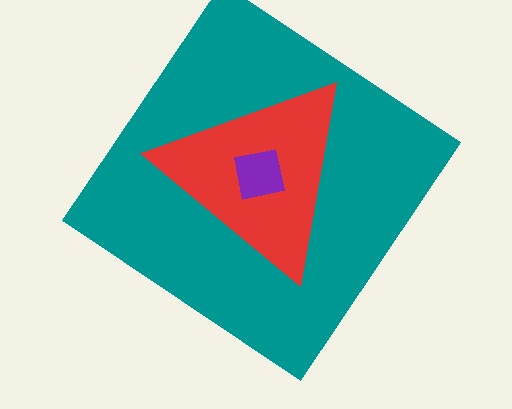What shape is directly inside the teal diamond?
The red triangle.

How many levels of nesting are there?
3.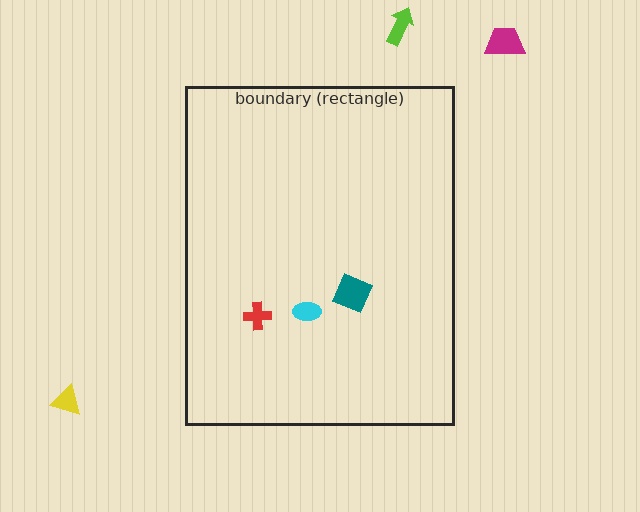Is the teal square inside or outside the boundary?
Inside.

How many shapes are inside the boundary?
3 inside, 3 outside.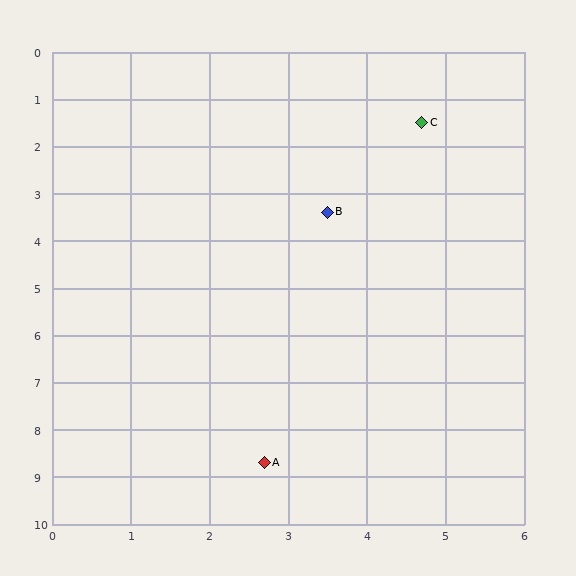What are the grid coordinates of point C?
Point C is at approximately (4.7, 1.5).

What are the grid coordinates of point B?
Point B is at approximately (3.5, 3.4).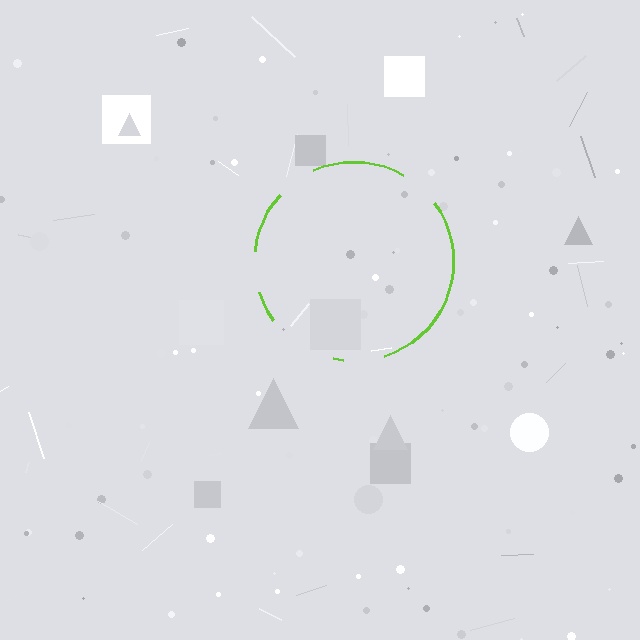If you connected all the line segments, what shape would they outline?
They would outline a circle.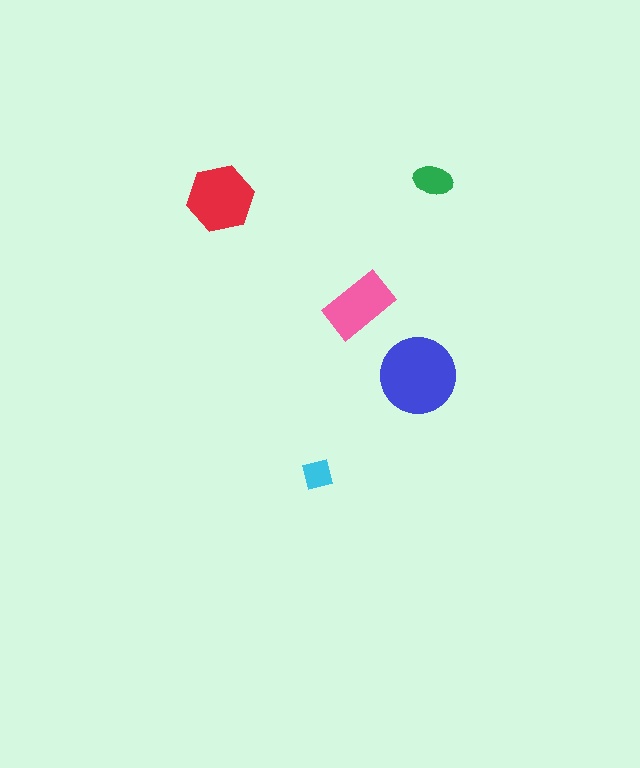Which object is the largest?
The blue circle.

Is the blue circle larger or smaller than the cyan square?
Larger.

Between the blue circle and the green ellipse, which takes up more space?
The blue circle.